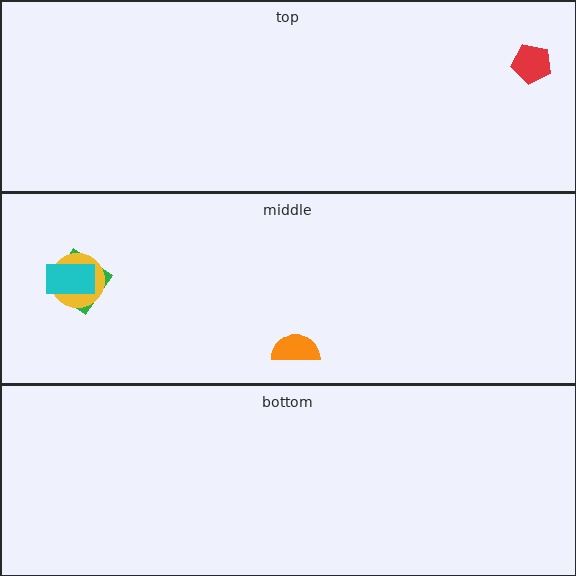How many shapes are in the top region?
1.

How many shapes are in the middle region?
4.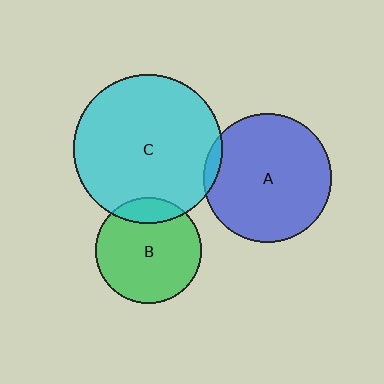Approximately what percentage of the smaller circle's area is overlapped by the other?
Approximately 5%.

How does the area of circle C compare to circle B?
Approximately 2.0 times.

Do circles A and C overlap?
Yes.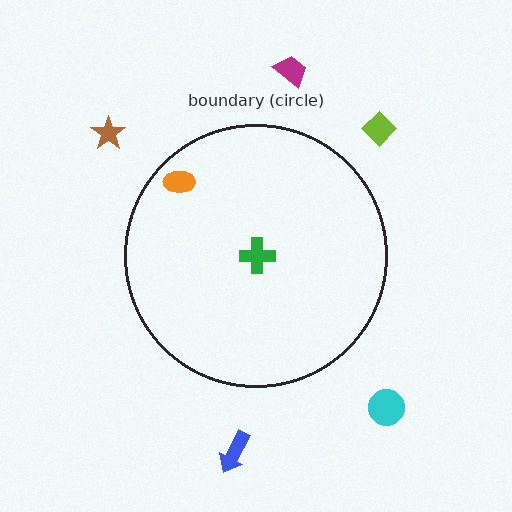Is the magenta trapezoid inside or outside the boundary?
Outside.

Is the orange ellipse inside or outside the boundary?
Inside.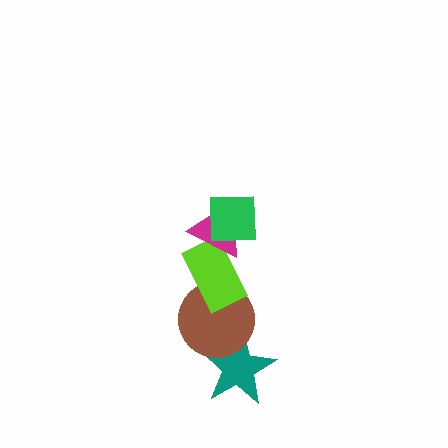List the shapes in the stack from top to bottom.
From top to bottom: the green square, the magenta triangle, the lime rectangle, the brown circle, the teal star.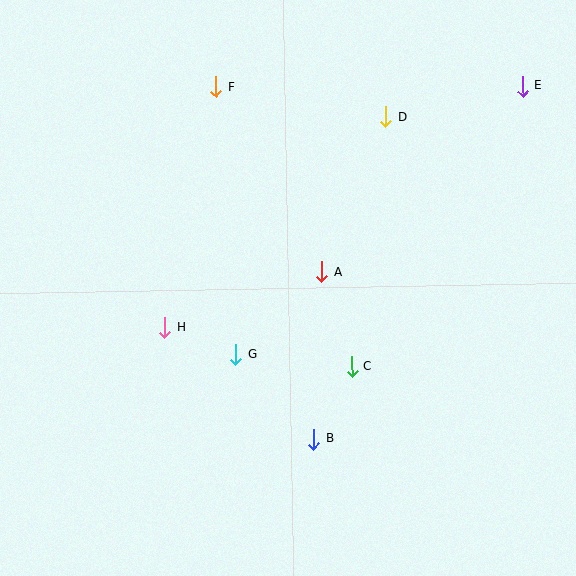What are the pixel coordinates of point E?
Point E is at (522, 86).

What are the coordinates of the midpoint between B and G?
The midpoint between B and G is at (275, 396).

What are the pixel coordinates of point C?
Point C is at (351, 366).